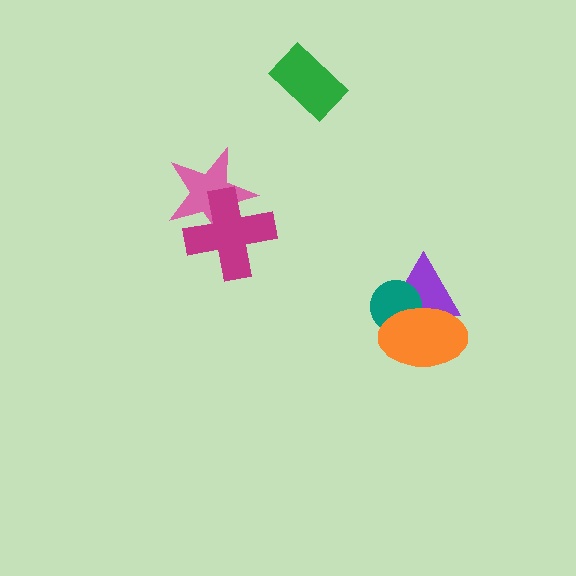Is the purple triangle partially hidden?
Yes, it is partially covered by another shape.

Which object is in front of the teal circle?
The orange ellipse is in front of the teal circle.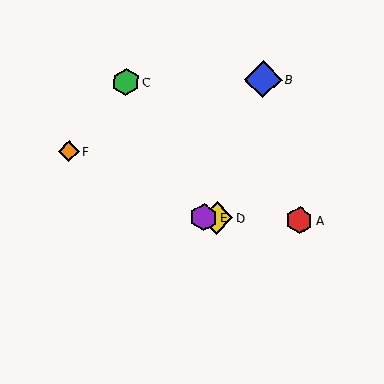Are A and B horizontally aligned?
No, A is at y≈220 and B is at y≈79.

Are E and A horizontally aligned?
Yes, both are at y≈217.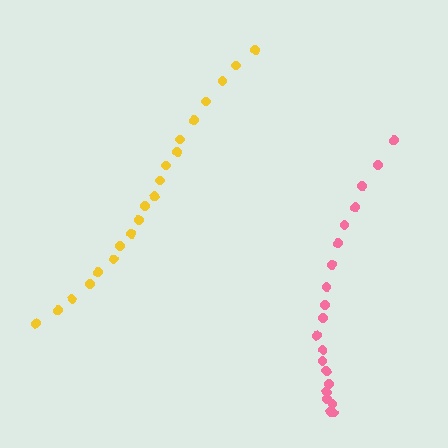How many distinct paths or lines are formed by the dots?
There are 2 distinct paths.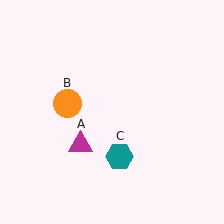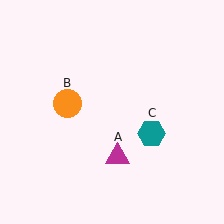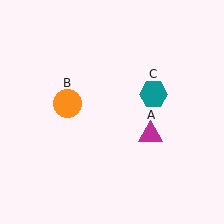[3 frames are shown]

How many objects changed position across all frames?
2 objects changed position: magenta triangle (object A), teal hexagon (object C).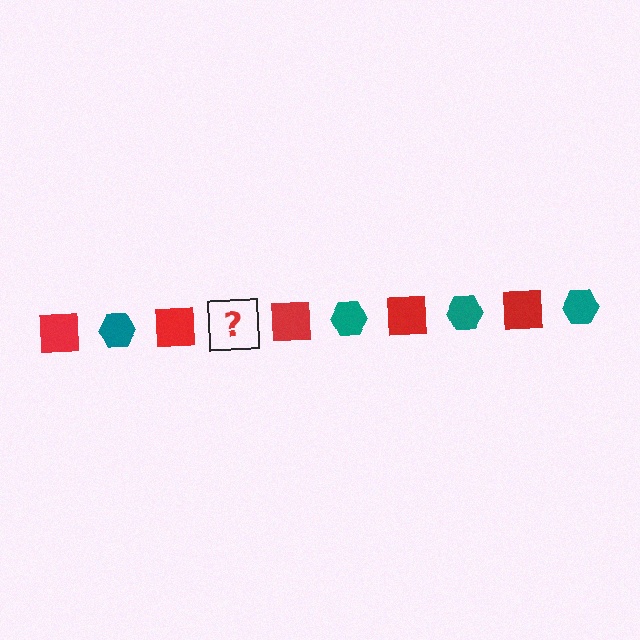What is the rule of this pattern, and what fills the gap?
The rule is that the pattern alternates between red square and teal hexagon. The gap should be filled with a teal hexagon.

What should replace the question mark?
The question mark should be replaced with a teal hexagon.